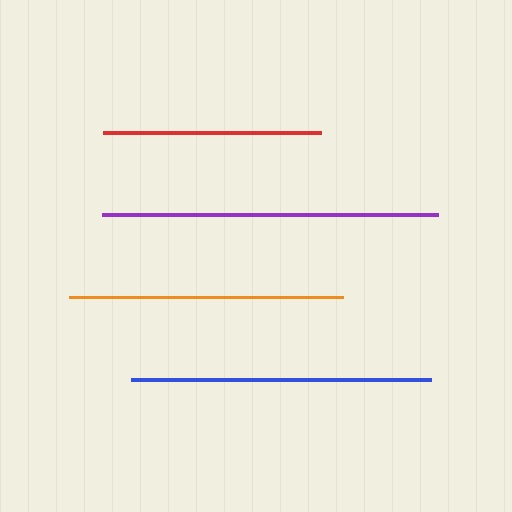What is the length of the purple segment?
The purple segment is approximately 336 pixels long.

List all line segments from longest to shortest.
From longest to shortest: purple, blue, orange, red.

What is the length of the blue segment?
The blue segment is approximately 300 pixels long.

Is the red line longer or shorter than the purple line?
The purple line is longer than the red line.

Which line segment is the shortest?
The red line is the shortest at approximately 218 pixels.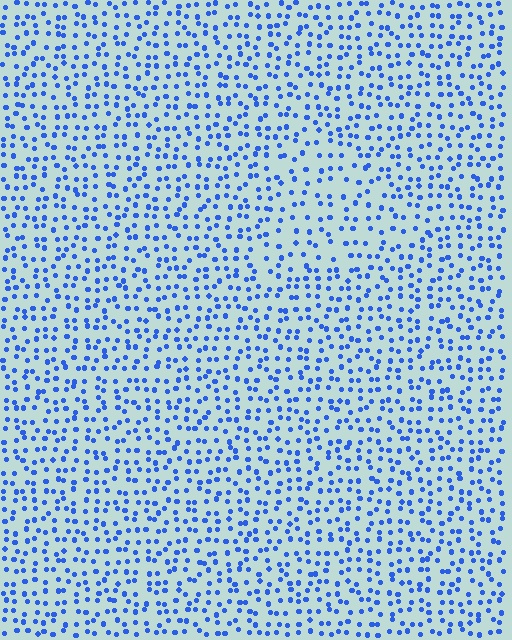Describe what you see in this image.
The image contains small blue elements arranged at two different densities. A triangle-shaped region is visible where the elements are less densely packed than the surrounding area.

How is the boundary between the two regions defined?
The boundary is defined by a change in element density (approximately 1.5x ratio). All elements are the same color, size, and shape.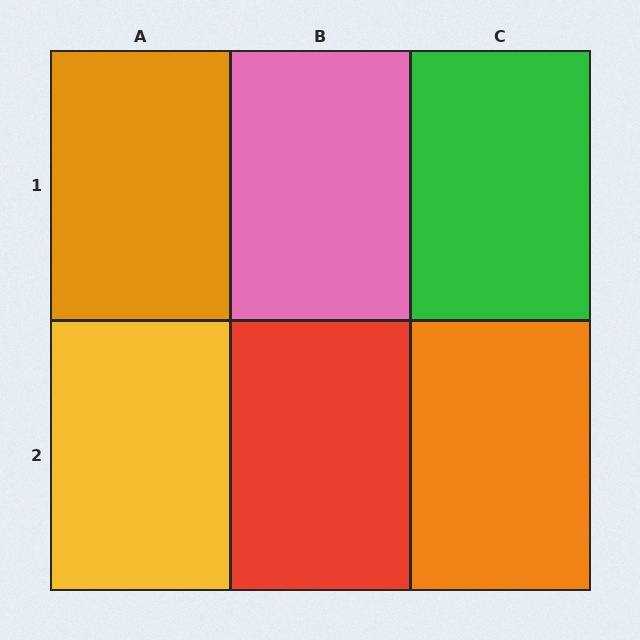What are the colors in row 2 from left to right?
Yellow, red, orange.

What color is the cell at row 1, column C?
Green.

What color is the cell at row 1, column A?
Orange.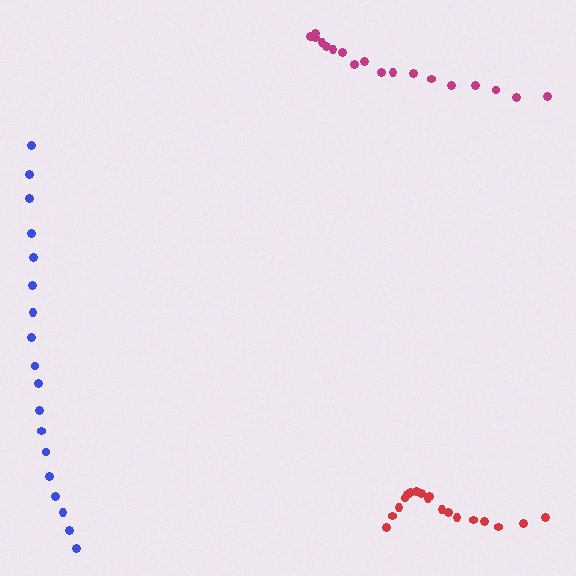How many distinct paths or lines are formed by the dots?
There are 3 distinct paths.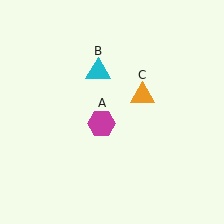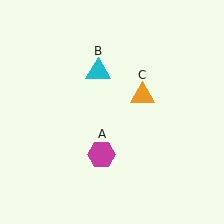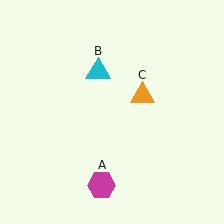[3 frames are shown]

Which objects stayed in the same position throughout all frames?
Cyan triangle (object B) and orange triangle (object C) remained stationary.